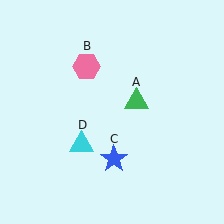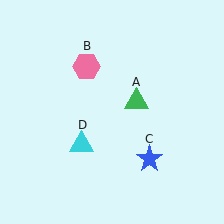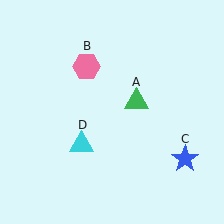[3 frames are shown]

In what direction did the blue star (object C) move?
The blue star (object C) moved right.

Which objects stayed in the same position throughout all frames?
Green triangle (object A) and pink hexagon (object B) and cyan triangle (object D) remained stationary.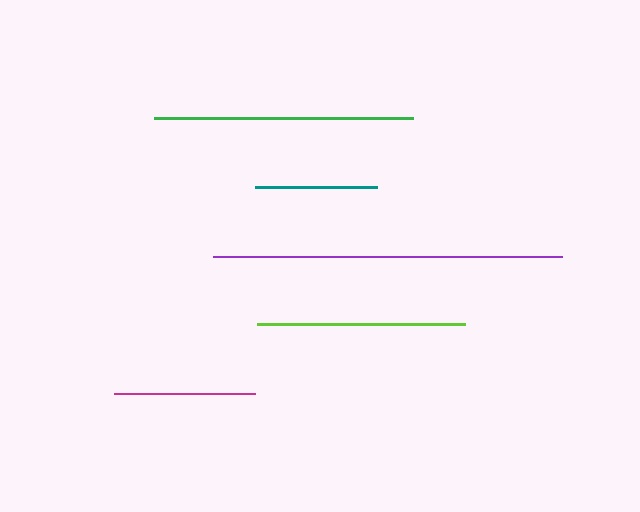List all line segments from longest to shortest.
From longest to shortest: purple, green, lime, magenta, teal.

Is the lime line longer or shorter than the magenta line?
The lime line is longer than the magenta line.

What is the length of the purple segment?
The purple segment is approximately 349 pixels long.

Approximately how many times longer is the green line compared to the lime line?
The green line is approximately 1.2 times the length of the lime line.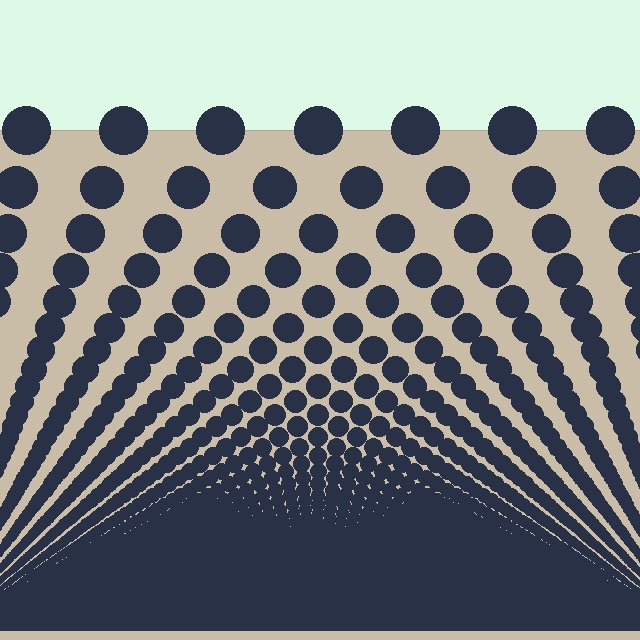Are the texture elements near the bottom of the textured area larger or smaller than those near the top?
Smaller. The gradient is inverted — elements near the bottom are smaller and denser.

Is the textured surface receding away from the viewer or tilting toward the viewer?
The surface appears to tilt toward the viewer. Texture elements get larger and sparser toward the top.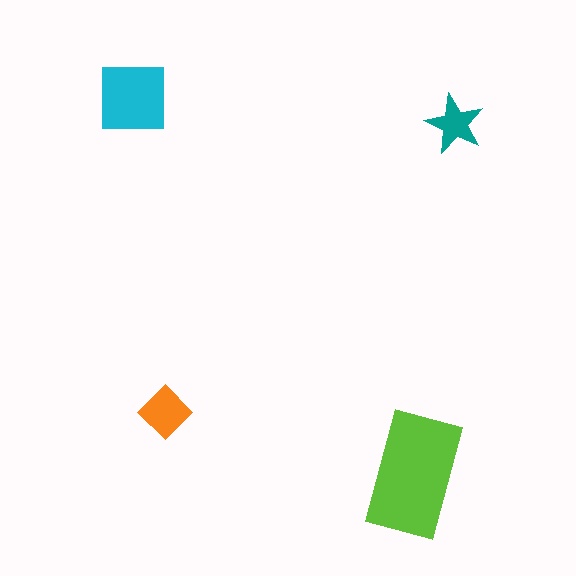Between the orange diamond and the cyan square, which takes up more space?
The cyan square.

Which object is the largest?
The lime rectangle.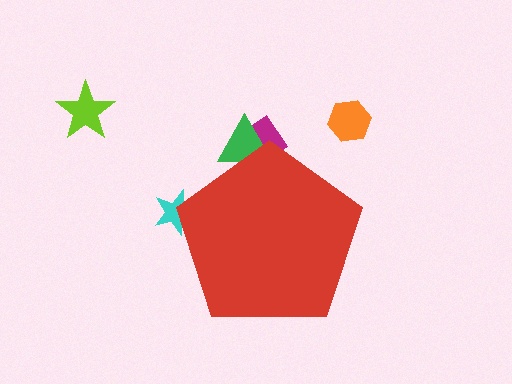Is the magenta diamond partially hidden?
Yes, the magenta diamond is partially hidden behind the red pentagon.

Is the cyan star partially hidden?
Yes, the cyan star is partially hidden behind the red pentagon.